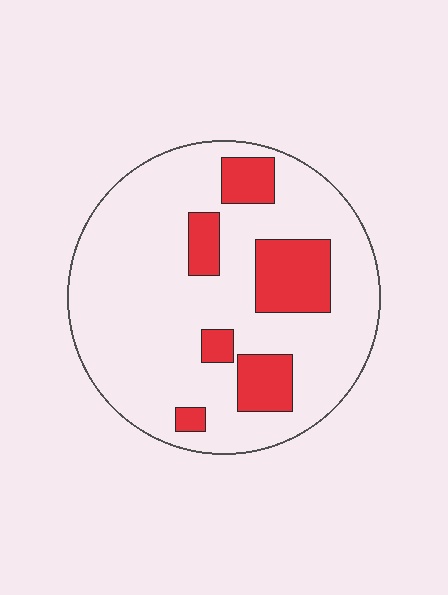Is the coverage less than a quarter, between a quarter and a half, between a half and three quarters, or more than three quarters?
Less than a quarter.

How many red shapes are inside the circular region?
6.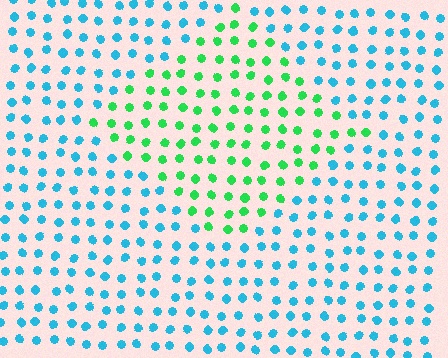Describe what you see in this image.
The image is filled with small cyan elements in a uniform arrangement. A diamond-shaped region is visible where the elements are tinted to a slightly different hue, forming a subtle color boundary.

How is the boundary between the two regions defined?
The boundary is defined purely by a slight shift in hue (about 58 degrees). Spacing, size, and orientation are identical on both sides.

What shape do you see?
I see a diamond.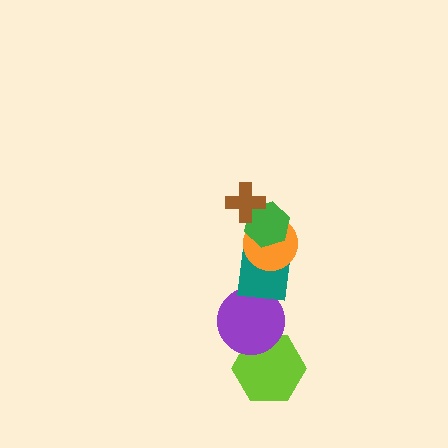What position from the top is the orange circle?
The orange circle is 3rd from the top.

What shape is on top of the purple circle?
The teal square is on top of the purple circle.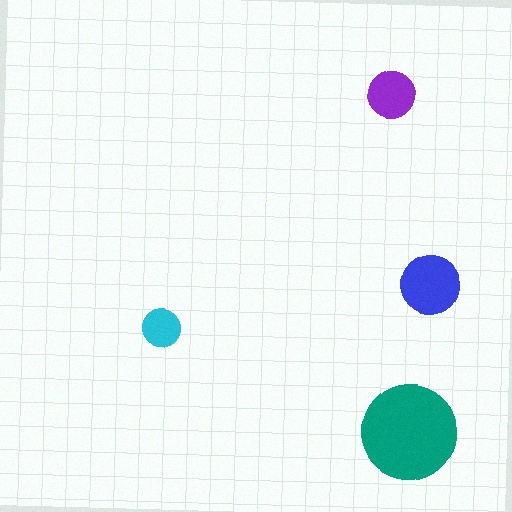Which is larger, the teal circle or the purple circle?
The teal one.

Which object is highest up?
The purple circle is topmost.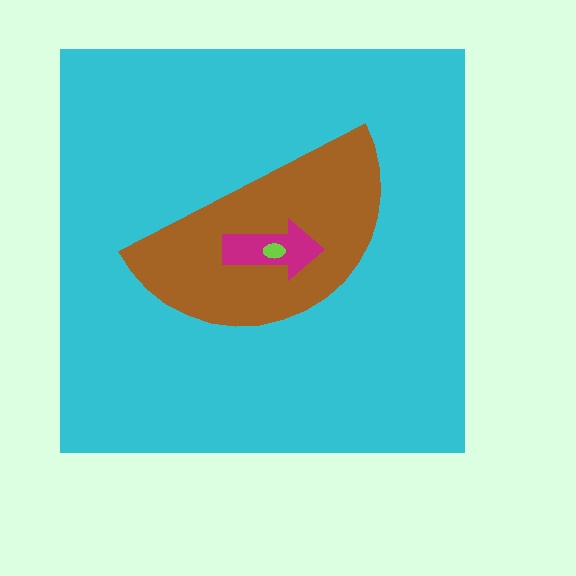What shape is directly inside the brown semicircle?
The magenta arrow.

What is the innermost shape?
The lime ellipse.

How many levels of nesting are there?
4.